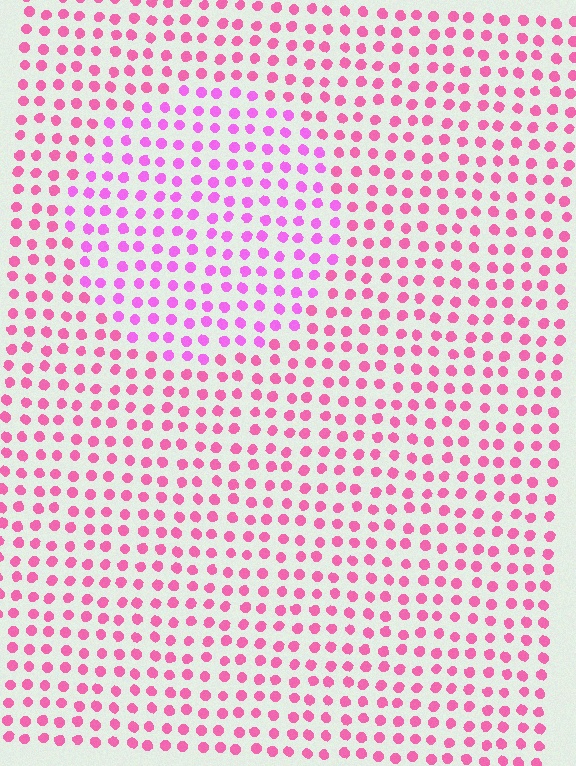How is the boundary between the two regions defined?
The boundary is defined purely by a slight shift in hue (about 28 degrees). Spacing, size, and orientation are identical on both sides.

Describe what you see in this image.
The image is filled with small pink elements in a uniform arrangement. A circle-shaped region is visible where the elements are tinted to a slightly different hue, forming a subtle color boundary.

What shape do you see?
I see a circle.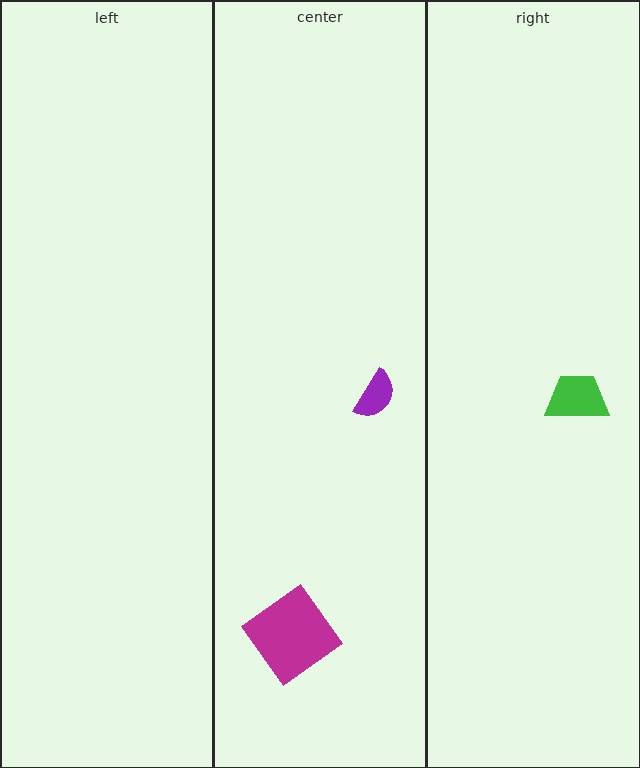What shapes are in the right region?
The green trapezoid.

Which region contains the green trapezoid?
The right region.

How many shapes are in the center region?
2.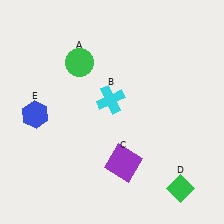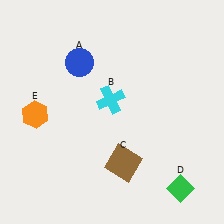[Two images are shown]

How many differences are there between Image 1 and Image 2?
There are 3 differences between the two images.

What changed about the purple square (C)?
In Image 1, C is purple. In Image 2, it changed to brown.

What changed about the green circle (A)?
In Image 1, A is green. In Image 2, it changed to blue.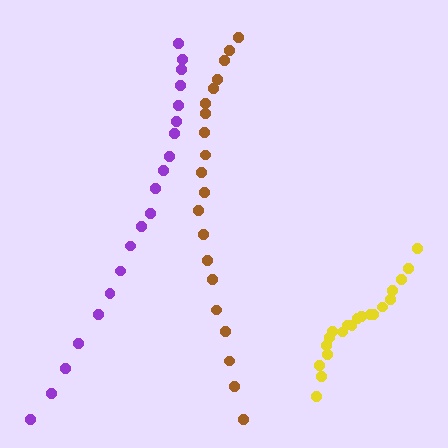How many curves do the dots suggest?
There are 3 distinct paths.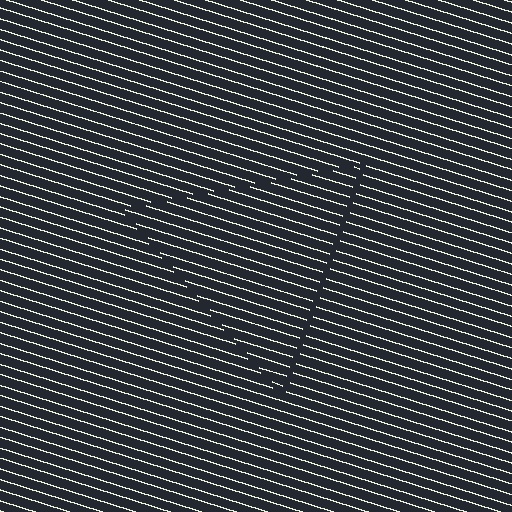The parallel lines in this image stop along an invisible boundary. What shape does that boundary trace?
An illusory triangle. The interior of the shape contains the same grating, shifted by half a period — the contour is defined by the phase discontinuity where line-ends from the inner and outer gratings abut.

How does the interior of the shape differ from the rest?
The interior of the shape contains the same grating, shifted by half a period — the contour is defined by the phase discontinuity where line-ends from the inner and outer gratings abut.